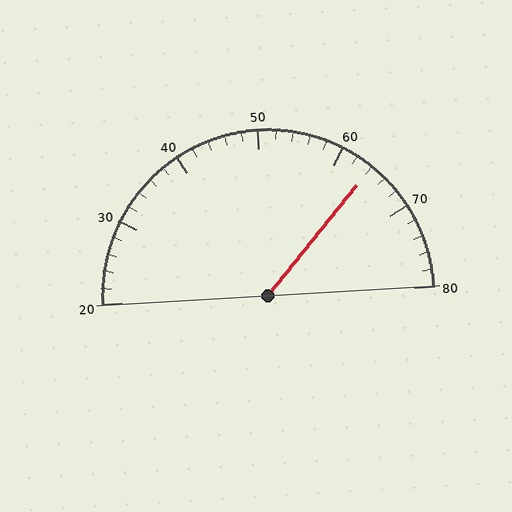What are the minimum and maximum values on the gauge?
The gauge ranges from 20 to 80.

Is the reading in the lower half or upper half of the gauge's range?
The reading is in the upper half of the range (20 to 80).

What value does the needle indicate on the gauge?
The needle indicates approximately 64.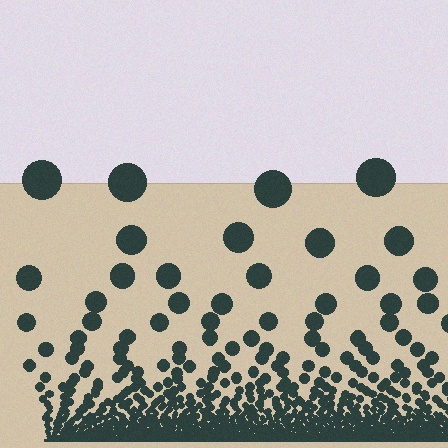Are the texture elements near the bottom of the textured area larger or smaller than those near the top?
Smaller. The gradient is inverted — elements near the bottom are smaller and denser.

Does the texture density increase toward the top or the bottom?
Density increases toward the bottom.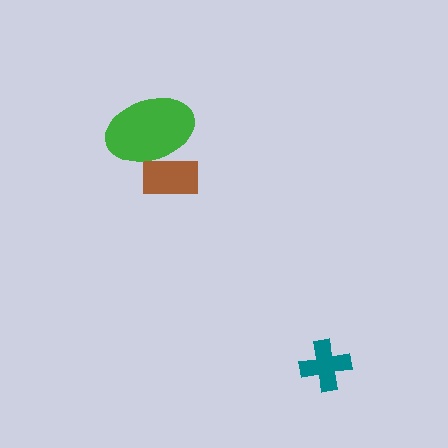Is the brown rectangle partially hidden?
Yes, it is partially covered by another shape.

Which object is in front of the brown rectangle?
The green ellipse is in front of the brown rectangle.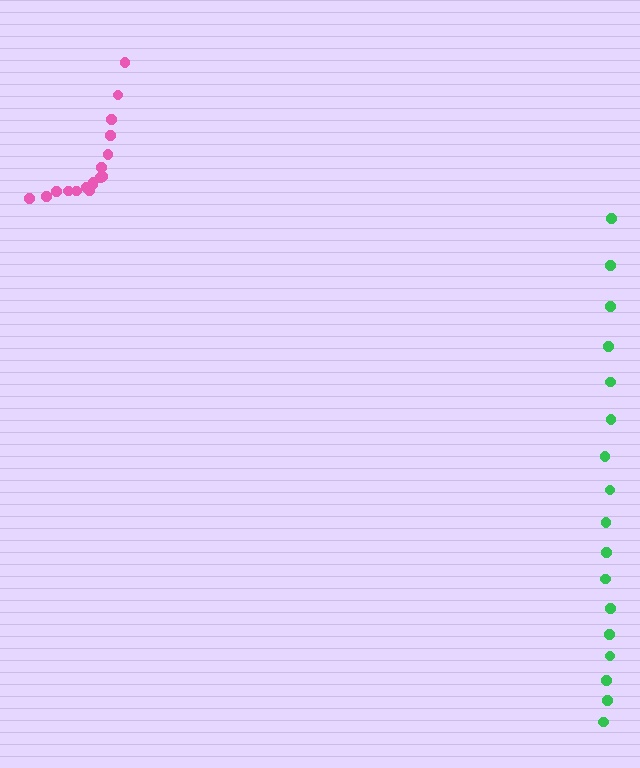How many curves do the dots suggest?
There are 2 distinct paths.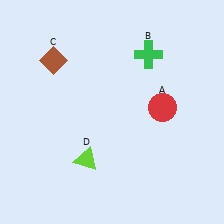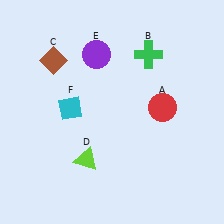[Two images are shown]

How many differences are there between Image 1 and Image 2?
There are 2 differences between the two images.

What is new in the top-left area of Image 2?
A purple circle (E) was added in the top-left area of Image 2.